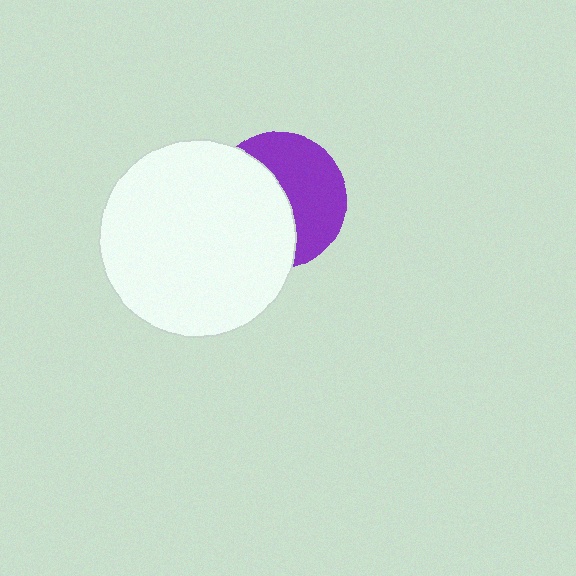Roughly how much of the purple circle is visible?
About half of it is visible (roughly 49%).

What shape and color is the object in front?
The object in front is a white circle.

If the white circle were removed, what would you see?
You would see the complete purple circle.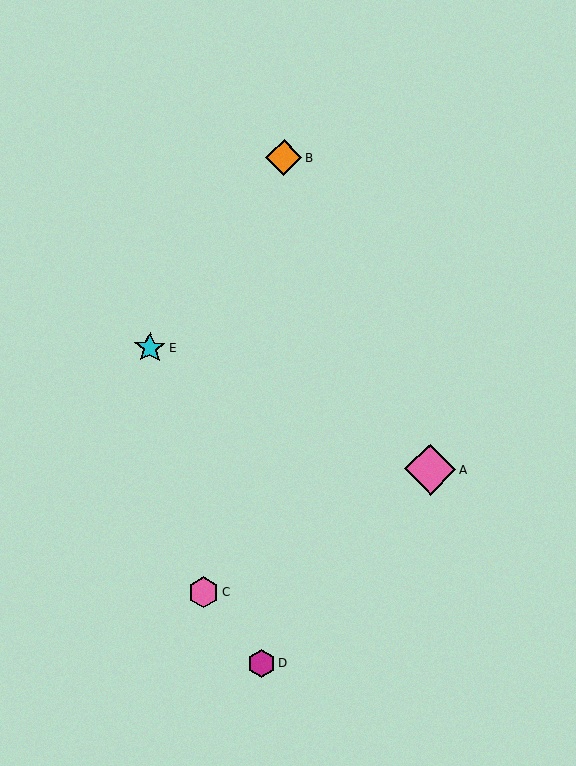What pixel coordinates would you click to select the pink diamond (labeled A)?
Click at (430, 469) to select the pink diamond A.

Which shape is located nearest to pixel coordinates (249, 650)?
The magenta hexagon (labeled D) at (261, 663) is nearest to that location.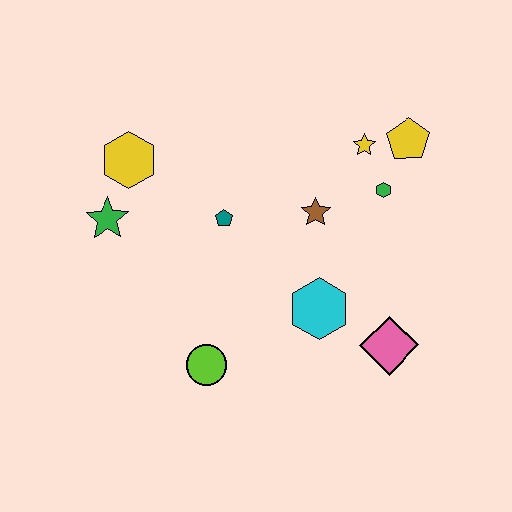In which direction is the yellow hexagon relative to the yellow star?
The yellow hexagon is to the left of the yellow star.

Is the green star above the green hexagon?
No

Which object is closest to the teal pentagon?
The brown star is closest to the teal pentagon.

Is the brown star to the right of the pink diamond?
No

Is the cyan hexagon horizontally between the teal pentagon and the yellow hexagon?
No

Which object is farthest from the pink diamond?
The yellow hexagon is farthest from the pink diamond.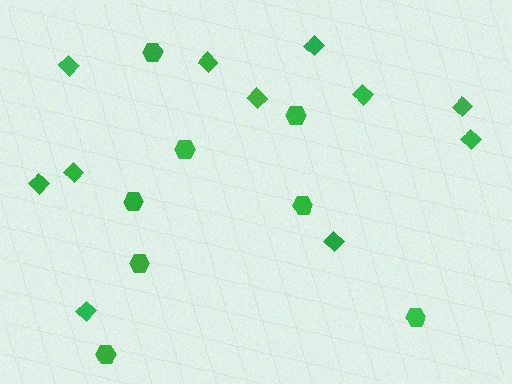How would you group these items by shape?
There are 2 groups: one group of hexagons (8) and one group of diamonds (11).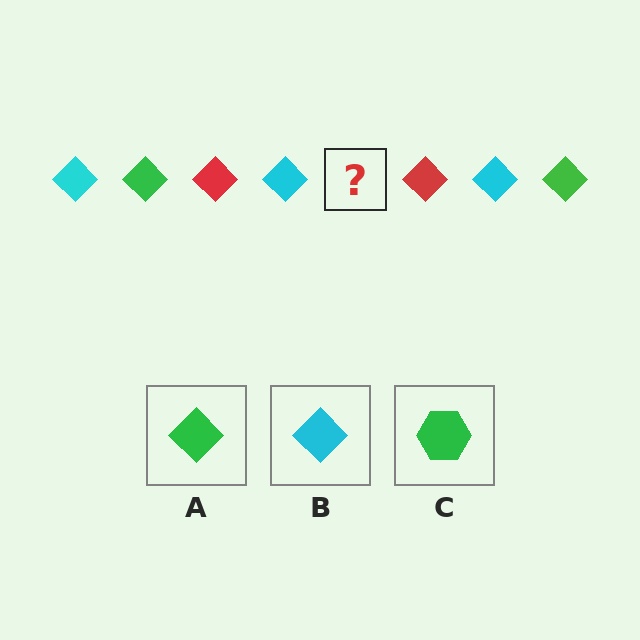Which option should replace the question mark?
Option A.